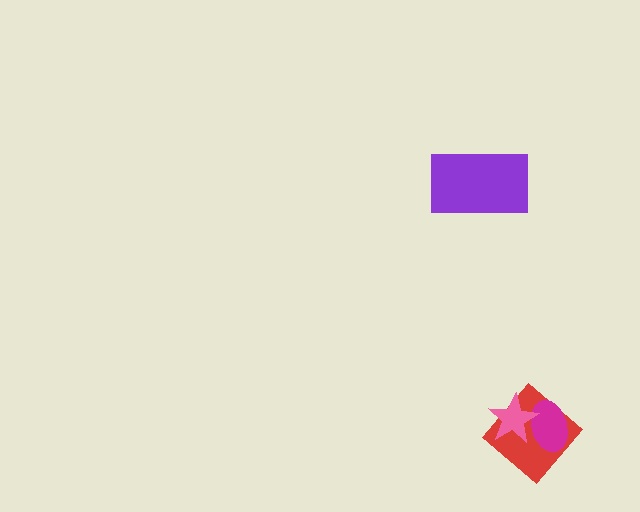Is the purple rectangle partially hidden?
No, no other shape covers it.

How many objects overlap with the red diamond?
2 objects overlap with the red diamond.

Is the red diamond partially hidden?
Yes, it is partially covered by another shape.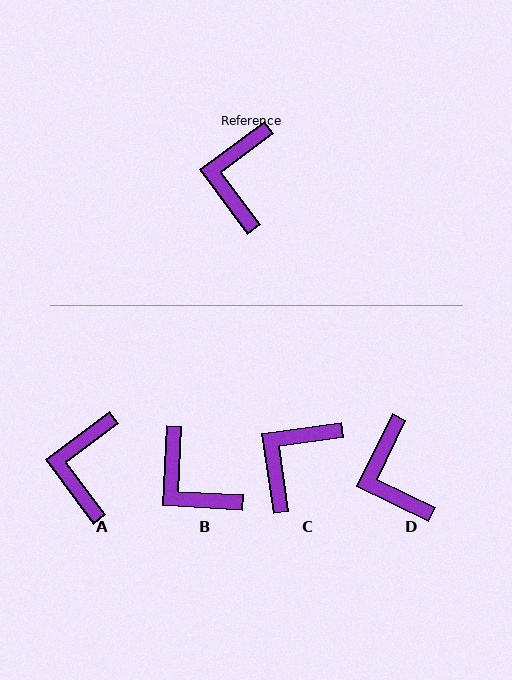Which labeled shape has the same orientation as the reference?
A.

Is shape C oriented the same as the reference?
No, it is off by about 29 degrees.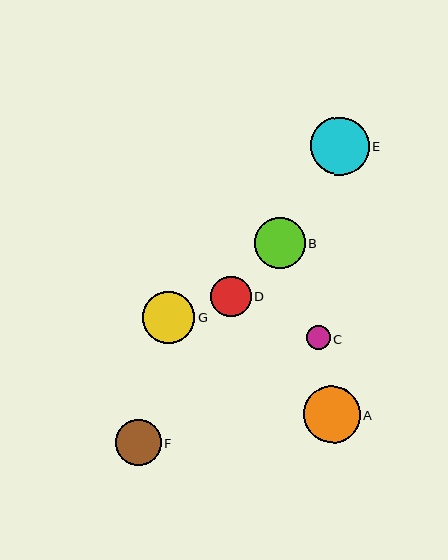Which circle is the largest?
Circle E is the largest with a size of approximately 58 pixels.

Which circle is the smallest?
Circle C is the smallest with a size of approximately 24 pixels.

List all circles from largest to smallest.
From largest to smallest: E, A, G, B, F, D, C.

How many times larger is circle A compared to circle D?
Circle A is approximately 1.4 times the size of circle D.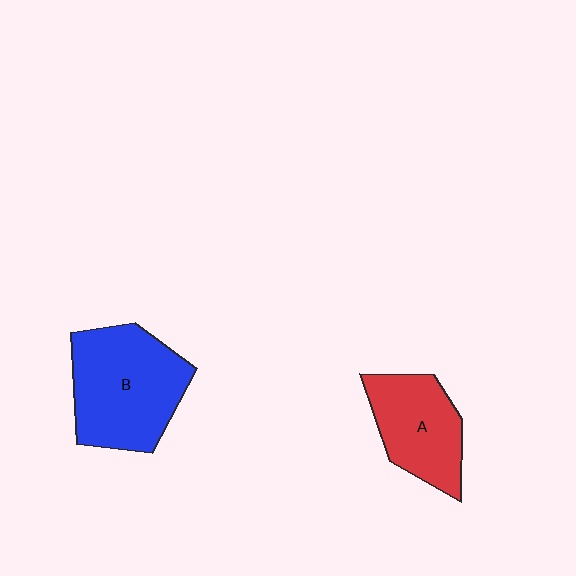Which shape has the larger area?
Shape B (blue).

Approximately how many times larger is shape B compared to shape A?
Approximately 1.4 times.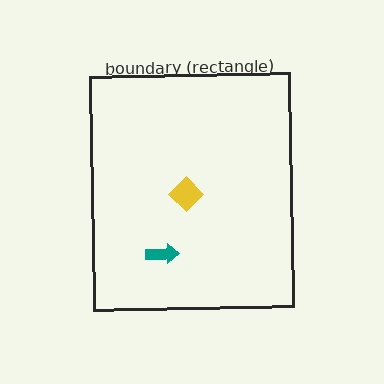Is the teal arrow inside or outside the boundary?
Inside.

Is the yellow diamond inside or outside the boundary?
Inside.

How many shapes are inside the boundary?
2 inside, 0 outside.